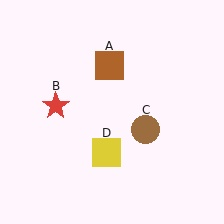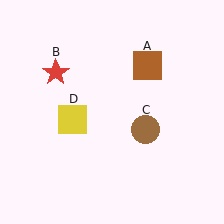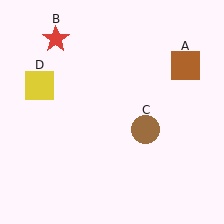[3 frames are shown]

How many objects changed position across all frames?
3 objects changed position: brown square (object A), red star (object B), yellow square (object D).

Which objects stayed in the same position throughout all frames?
Brown circle (object C) remained stationary.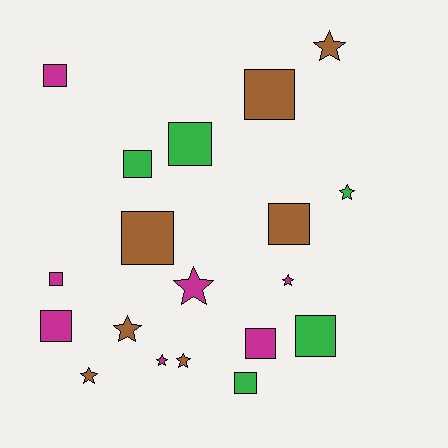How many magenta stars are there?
There are 3 magenta stars.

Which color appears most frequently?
Magenta, with 7 objects.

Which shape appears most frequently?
Square, with 11 objects.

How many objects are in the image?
There are 19 objects.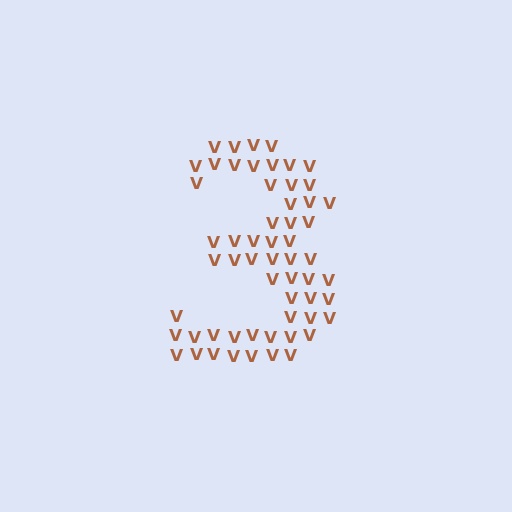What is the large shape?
The large shape is the digit 3.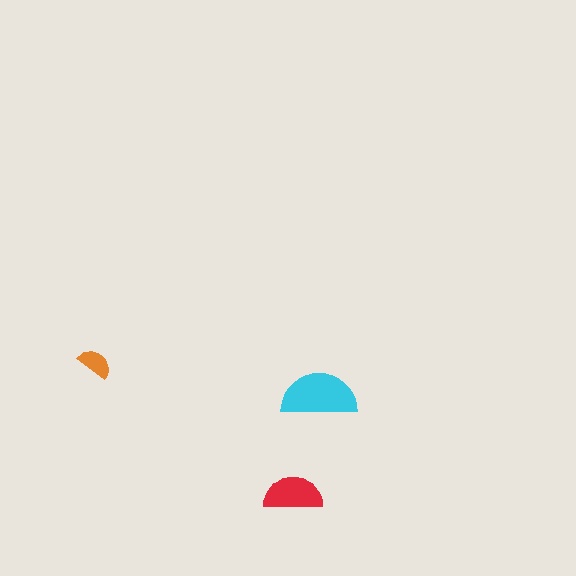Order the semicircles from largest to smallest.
the cyan one, the red one, the orange one.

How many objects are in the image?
There are 3 objects in the image.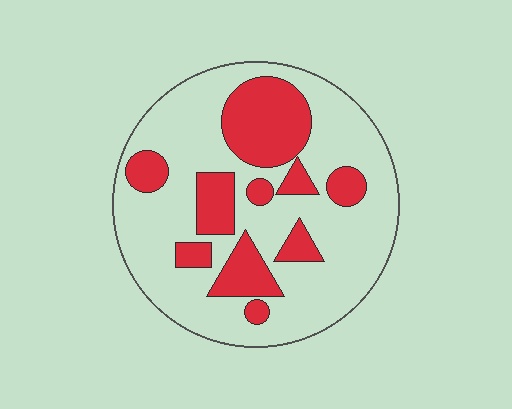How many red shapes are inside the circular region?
10.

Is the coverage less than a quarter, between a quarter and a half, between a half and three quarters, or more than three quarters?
Between a quarter and a half.